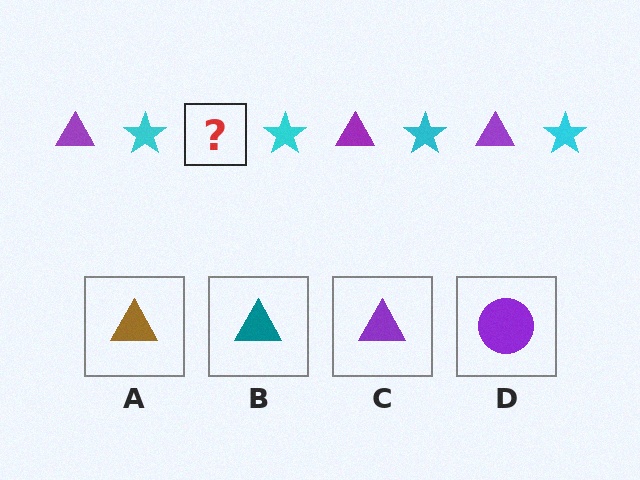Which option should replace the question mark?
Option C.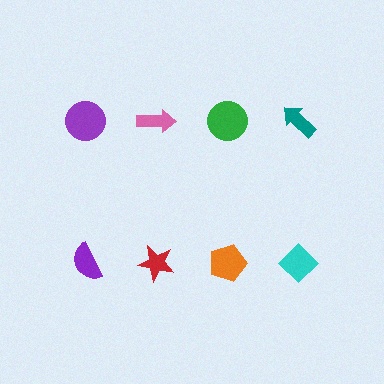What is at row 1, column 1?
A purple circle.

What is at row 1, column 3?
A green circle.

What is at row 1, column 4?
A teal arrow.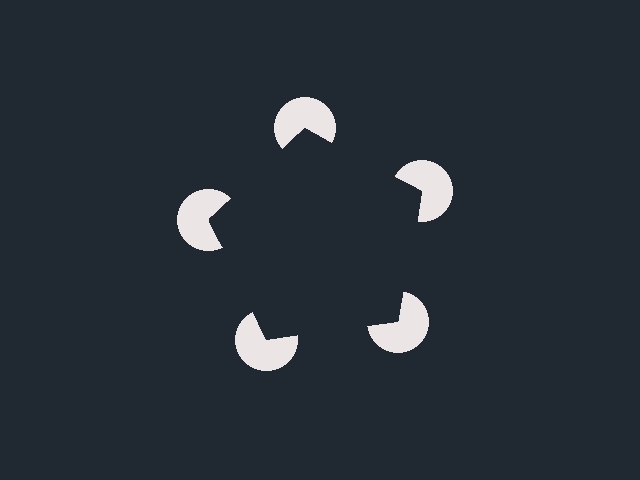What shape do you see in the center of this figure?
An illusory pentagon — its edges are inferred from the aligned wedge cuts in the pac-man discs, not physically drawn.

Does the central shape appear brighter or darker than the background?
It typically appears slightly darker than the background, even though no actual brightness change is drawn.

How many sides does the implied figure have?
5 sides.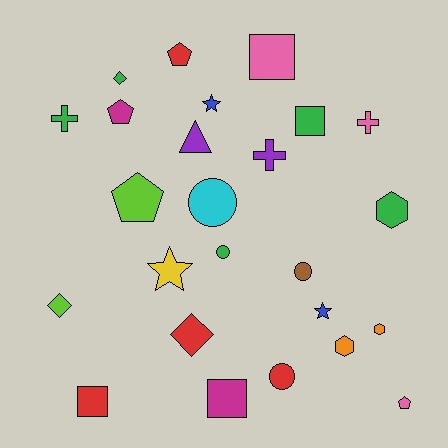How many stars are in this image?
There are 3 stars.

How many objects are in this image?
There are 25 objects.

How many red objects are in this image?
There are 4 red objects.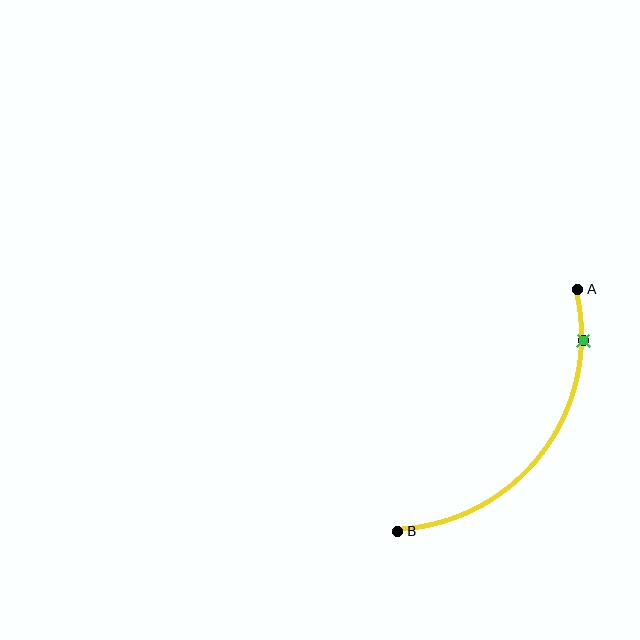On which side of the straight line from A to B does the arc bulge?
The arc bulges below and to the right of the straight line connecting A and B.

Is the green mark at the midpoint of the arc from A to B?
No. The green mark lies on the arc but is closer to endpoint A. The arc midpoint would be at the point on the curve equidistant along the arc from both A and B.